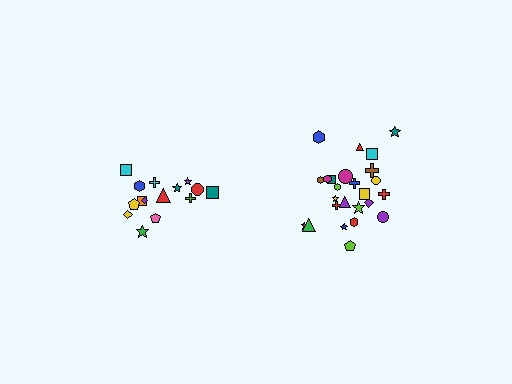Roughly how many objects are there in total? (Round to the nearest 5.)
Roughly 40 objects in total.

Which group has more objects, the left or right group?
The right group.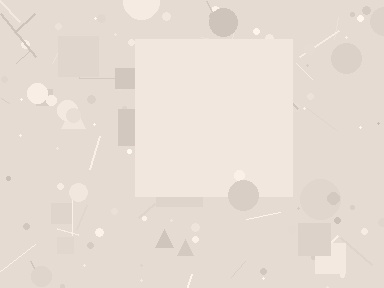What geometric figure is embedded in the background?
A square is embedded in the background.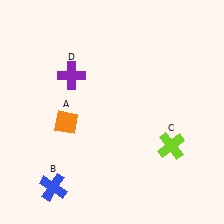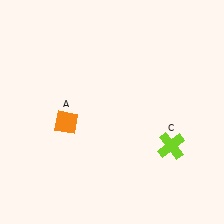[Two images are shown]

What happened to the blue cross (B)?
The blue cross (B) was removed in Image 2. It was in the bottom-left area of Image 1.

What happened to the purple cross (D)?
The purple cross (D) was removed in Image 2. It was in the top-left area of Image 1.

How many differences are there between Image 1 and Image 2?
There are 2 differences between the two images.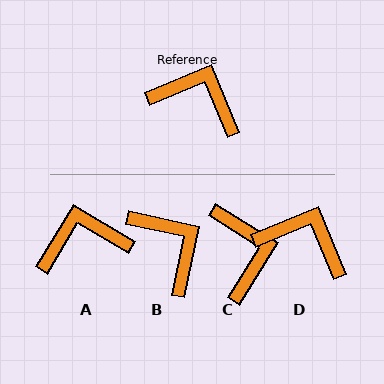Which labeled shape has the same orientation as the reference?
D.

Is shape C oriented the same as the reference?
No, it is off by about 54 degrees.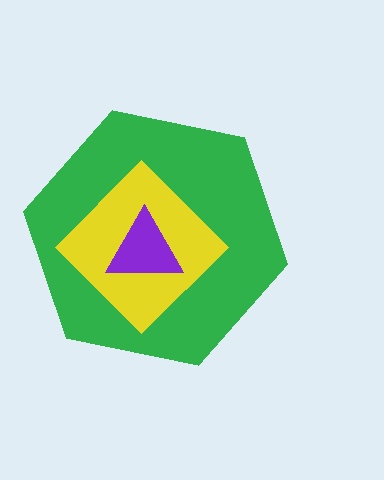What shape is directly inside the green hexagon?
The yellow diamond.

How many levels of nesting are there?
3.